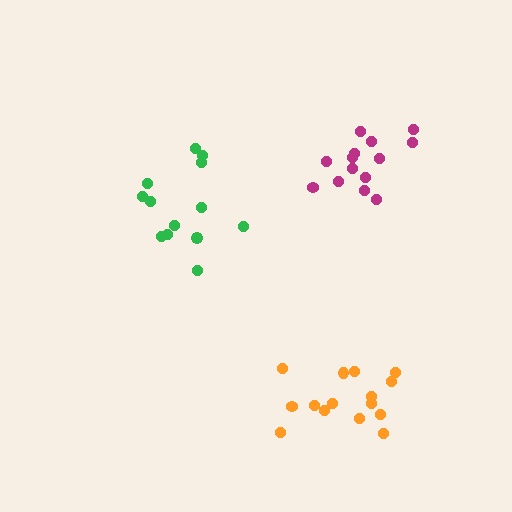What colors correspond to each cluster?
The clusters are colored: green, orange, magenta.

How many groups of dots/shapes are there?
There are 3 groups.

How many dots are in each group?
Group 1: 13 dots, Group 2: 15 dots, Group 3: 14 dots (42 total).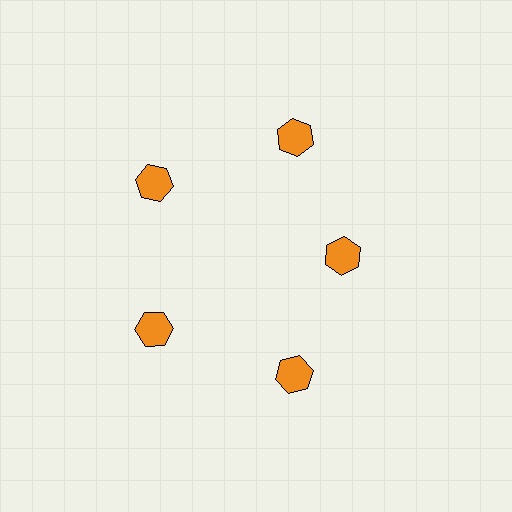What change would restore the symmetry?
The symmetry would be restored by moving it outward, back onto the ring so that all 5 hexagons sit at equal angles and equal distance from the center.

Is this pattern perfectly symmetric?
No. The 5 orange hexagons are arranged in a ring, but one element near the 3 o'clock position is pulled inward toward the center, breaking the 5-fold rotational symmetry.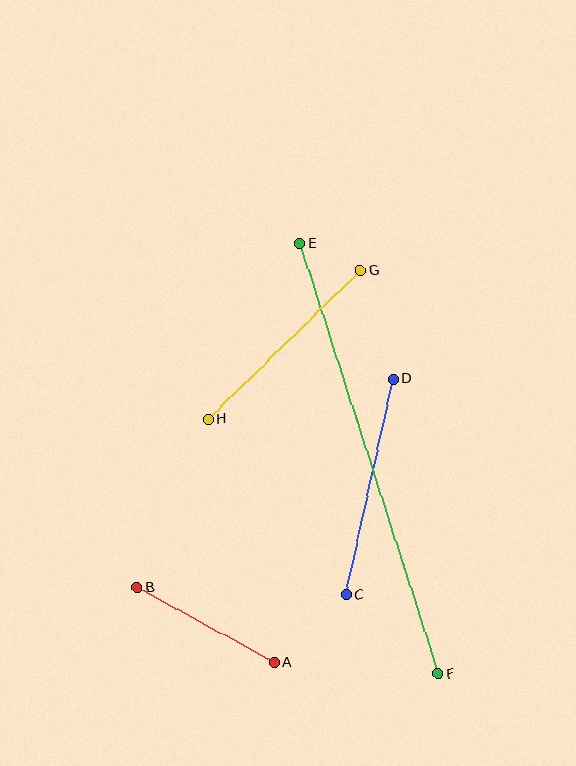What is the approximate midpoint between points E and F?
The midpoint is at approximately (369, 458) pixels.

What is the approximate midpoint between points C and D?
The midpoint is at approximately (370, 487) pixels.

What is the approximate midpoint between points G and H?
The midpoint is at approximately (284, 345) pixels.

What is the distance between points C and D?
The distance is approximately 221 pixels.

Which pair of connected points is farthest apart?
Points E and F are farthest apart.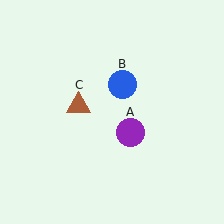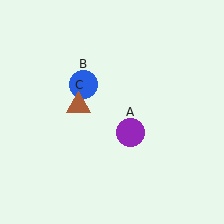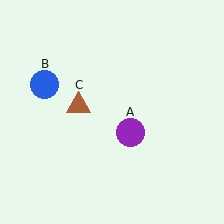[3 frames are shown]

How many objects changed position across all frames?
1 object changed position: blue circle (object B).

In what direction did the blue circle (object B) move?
The blue circle (object B) moved left.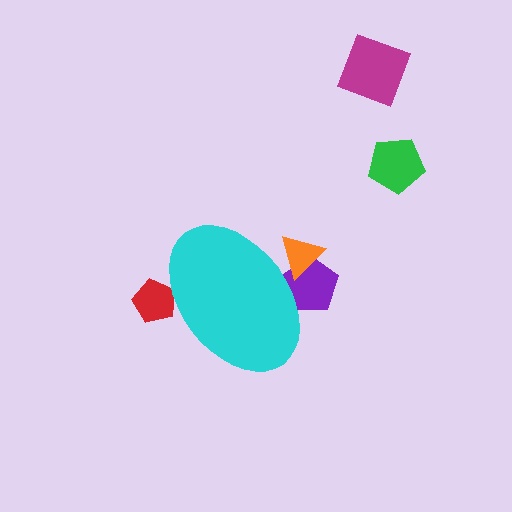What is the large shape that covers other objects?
A cyan ellipse.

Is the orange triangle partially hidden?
Yes, the orange triangle is partially hidden behind the cyan ellipse.